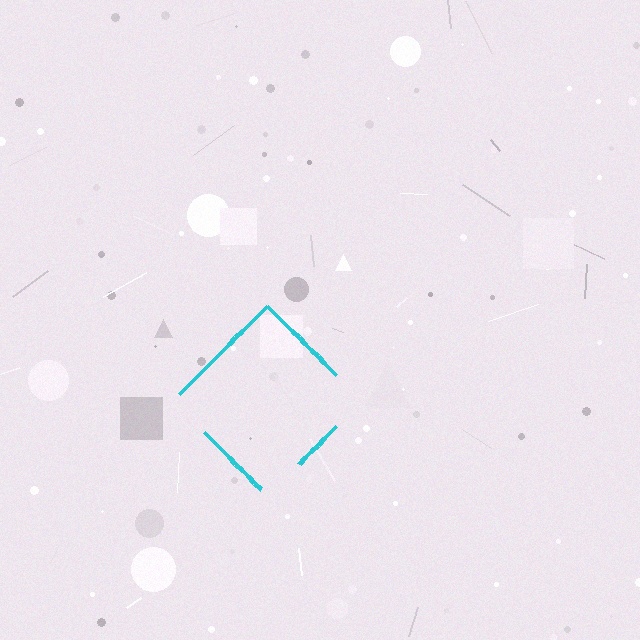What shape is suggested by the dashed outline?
The dashed outline suggests a diamond.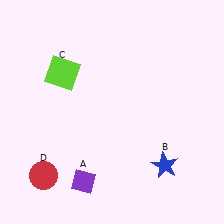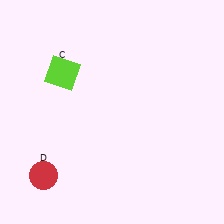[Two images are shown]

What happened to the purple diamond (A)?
The purple diamond (A) was removed in Image 2. It was in the bottom-left area of Image 1.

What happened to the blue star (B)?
The blue star (B) was removed in Image 2. It was in the bottom-right area of Image 1.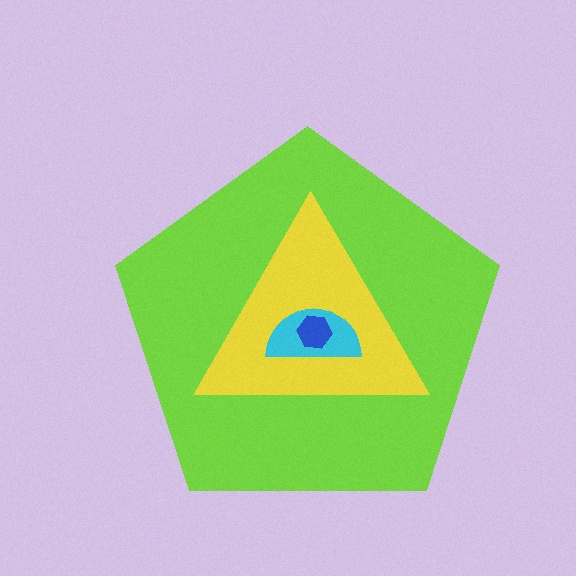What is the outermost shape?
The lime pentagon.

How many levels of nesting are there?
4.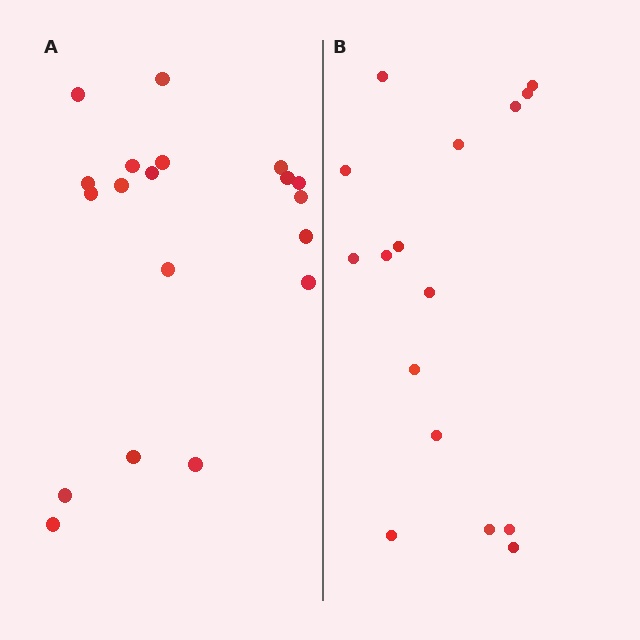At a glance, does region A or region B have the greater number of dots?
Region A (the left region) has more dots.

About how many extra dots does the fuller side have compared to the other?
Region A has just a few more — roughly 2 or 3 more dots than region B.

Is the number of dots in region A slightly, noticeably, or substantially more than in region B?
Region A has only slightly more — the two regions are fairly close. The ratio is roughly 1.2 to 1.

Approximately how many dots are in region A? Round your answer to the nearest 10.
About 20 dots. (The exact count is 19, which rounds to 20.)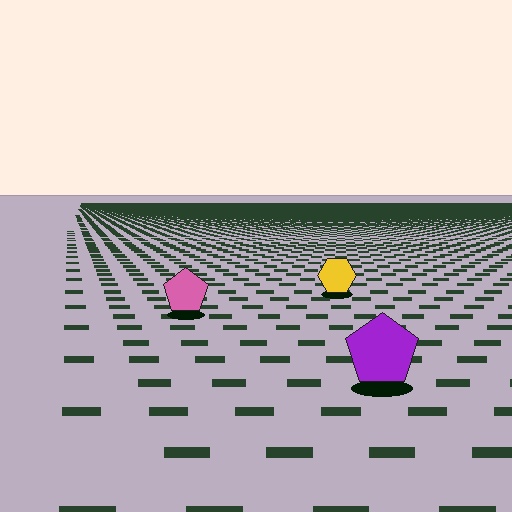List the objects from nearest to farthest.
From nearest to farthest: the purple pentagon, the pink pentagon, the yellow hexagon.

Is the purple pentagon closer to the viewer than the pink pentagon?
Yes. The purple pentagon is closer — you can tell from the texture gradient: the ground texture is coarser near it.